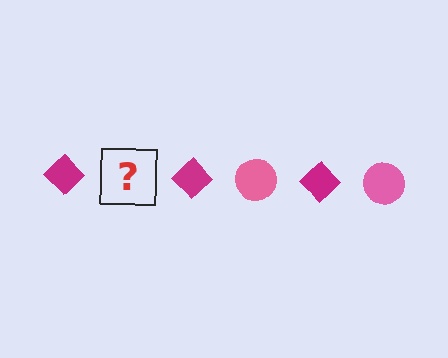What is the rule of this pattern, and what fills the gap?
The rule is that the pattern alternates between magenta diamond and pink circle. The gap should be filled with a pink circle.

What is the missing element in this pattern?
The missing element is a pink circle.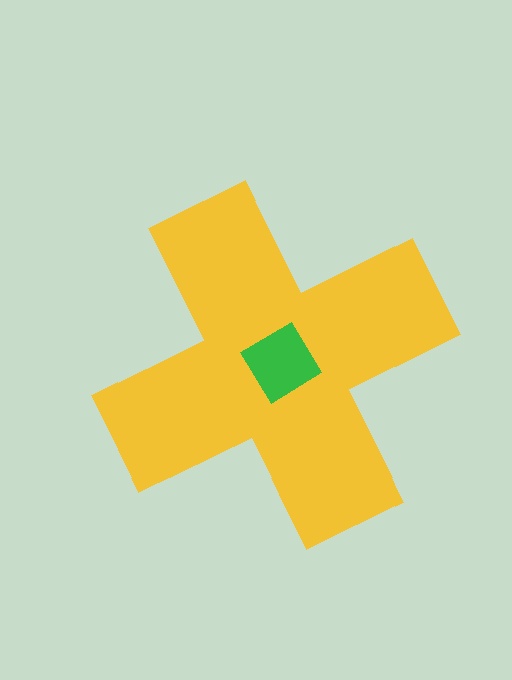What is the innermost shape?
The green diamond.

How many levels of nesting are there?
2.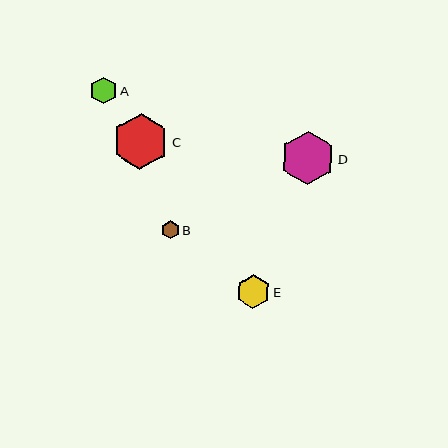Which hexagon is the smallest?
Hexagon B is the smallest with a size of approximately 18 pixels.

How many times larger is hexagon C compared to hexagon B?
Hexagon C is approximately 3.1 times the size of hexagon B.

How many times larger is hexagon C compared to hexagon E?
Hexagon C is approximately 1.7 times the size of hexagon E.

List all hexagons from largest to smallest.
From largest to smallest: C, D, E, A, B.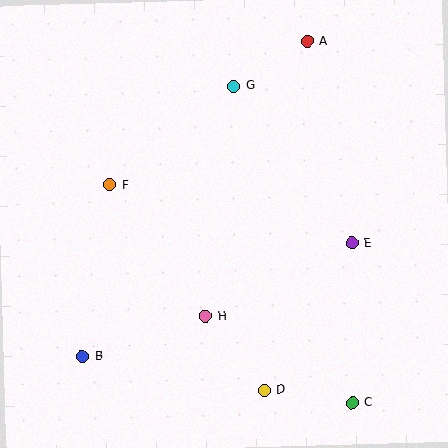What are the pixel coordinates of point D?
Point D is at (264, 390).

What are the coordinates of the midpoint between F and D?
The midpoint between F and D is at (187, 288).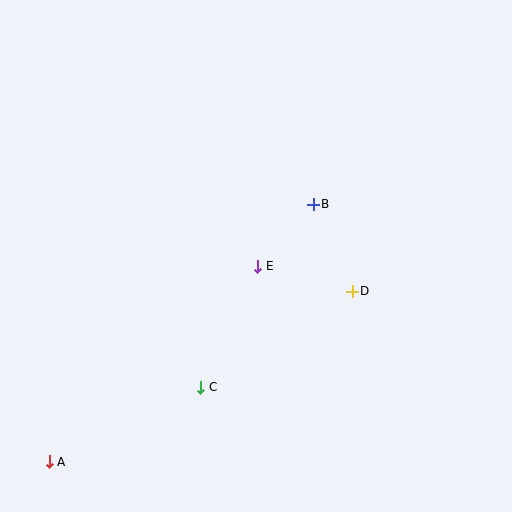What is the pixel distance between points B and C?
The distance between B and C is 215 pixels.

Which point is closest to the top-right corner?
Point B is closest to the top-right corner.